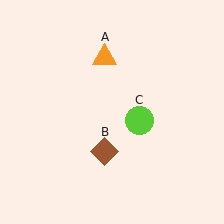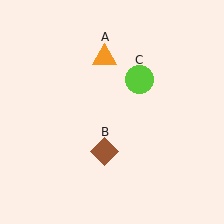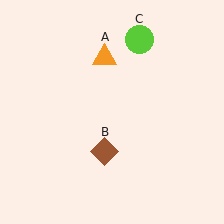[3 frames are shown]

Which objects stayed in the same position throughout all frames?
Orange triangle (object A) and brown diamond (object B) remained stationary.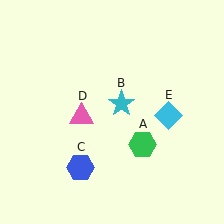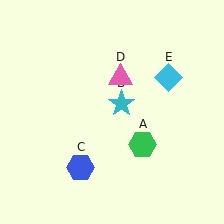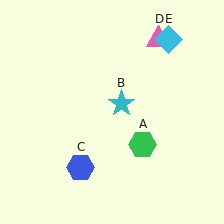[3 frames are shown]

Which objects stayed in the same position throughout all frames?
Green hexagon (object A) and cyan star (object B) and blue hexagon (object C) remained stationary.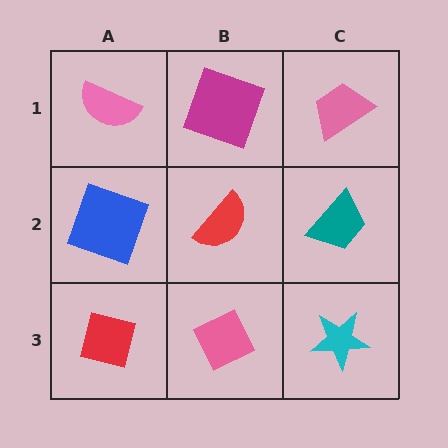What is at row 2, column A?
A blue square.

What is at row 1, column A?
A pink semicircle.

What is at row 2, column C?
A teal trapezoid.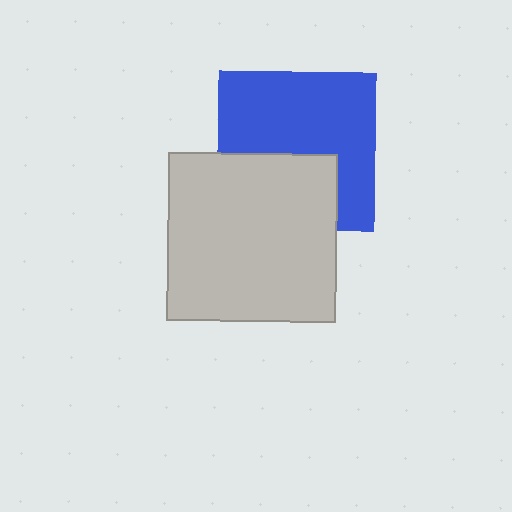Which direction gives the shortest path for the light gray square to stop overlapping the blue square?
Moving down gives the shortest separation.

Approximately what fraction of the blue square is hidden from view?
Roughly 37% of the blue square is hidden behind the light gray square.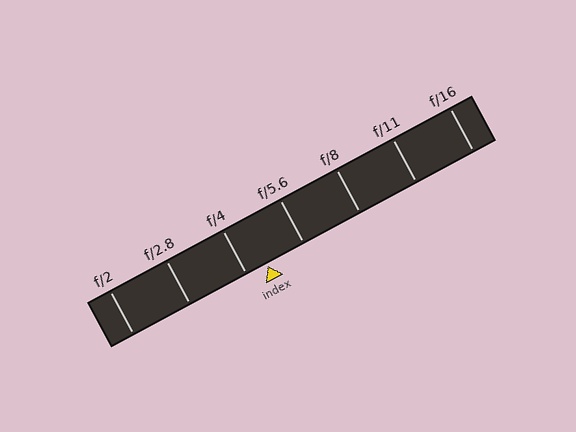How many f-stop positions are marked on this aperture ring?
There are 7 f-stop positions marked.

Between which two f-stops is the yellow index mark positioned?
The index mark is between f/4 and f/5.6.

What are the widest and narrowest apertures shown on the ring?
The widest aperture shown is f/2 and the narrowest is f/16.